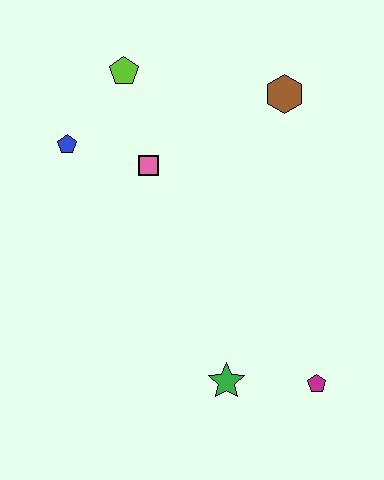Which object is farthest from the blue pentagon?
The magenta pentagon is farthest from the blue pentagon.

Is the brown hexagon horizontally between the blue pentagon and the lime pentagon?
No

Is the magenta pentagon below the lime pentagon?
Yes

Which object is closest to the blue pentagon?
The pink square is closest to the blue pentagon.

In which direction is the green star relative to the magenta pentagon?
The green star is to the left of the magenta pentagon.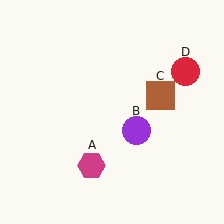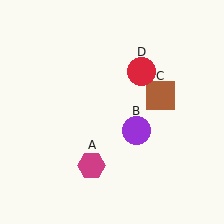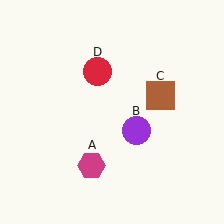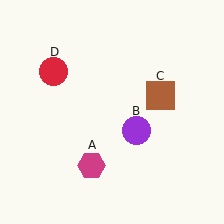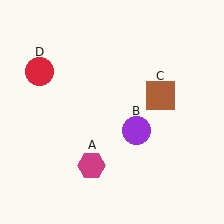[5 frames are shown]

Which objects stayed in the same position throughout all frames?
Magenta hexagon (object A) and purple circle (object B) and brown square (object C) remained stationary.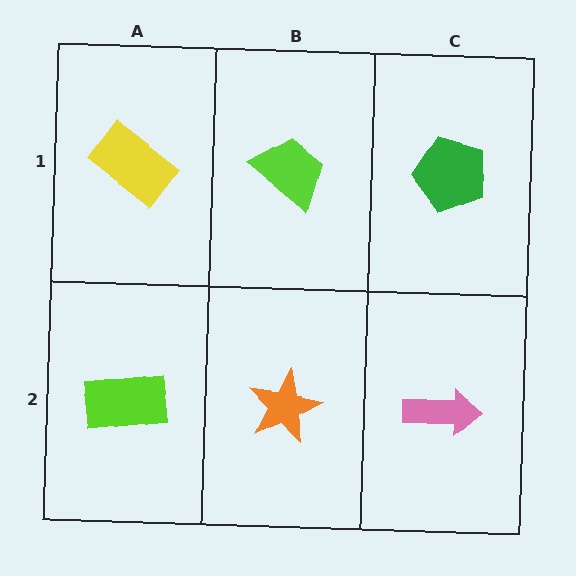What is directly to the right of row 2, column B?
A pink arrow.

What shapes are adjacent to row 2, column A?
A yellow rectangle (row 1, column A), an orange star (row 2, column B).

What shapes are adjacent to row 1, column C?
A pink arrow (row 2, column C), a lime trapezoid (row 1, column B).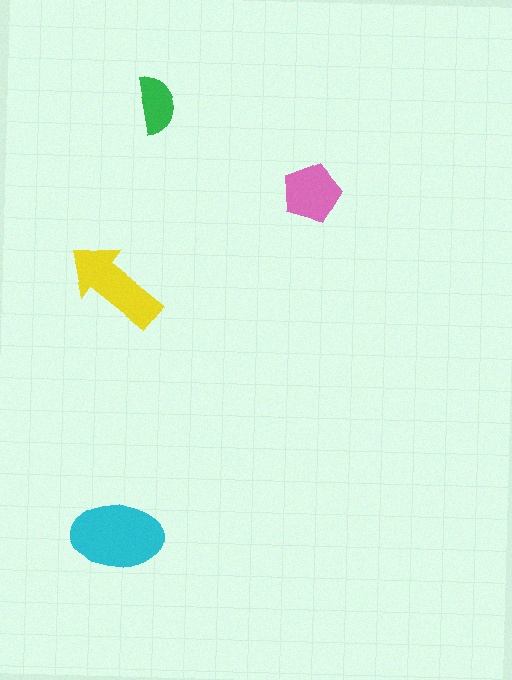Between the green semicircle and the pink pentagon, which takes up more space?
The pink pentagon.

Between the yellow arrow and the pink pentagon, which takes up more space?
The yellow arrow.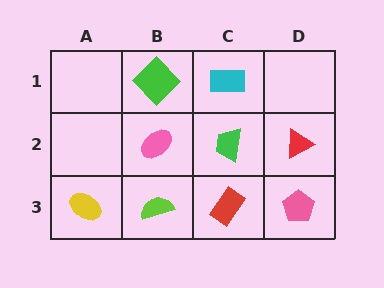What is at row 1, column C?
A cyan rectangle.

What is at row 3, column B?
A lime semicircle.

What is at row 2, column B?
A pink ellipse.